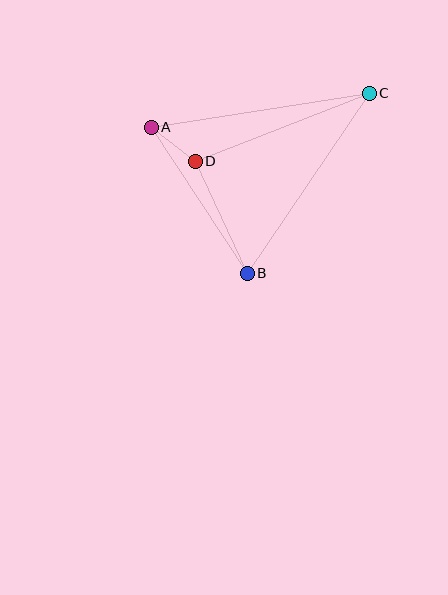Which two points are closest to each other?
Points A and D are closest to each other.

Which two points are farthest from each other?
Points A and C are farthest from each other.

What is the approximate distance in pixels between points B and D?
The distance between B and D is approximately 123 pixels.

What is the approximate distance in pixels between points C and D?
The distance between C and D is approximately 187 pixels.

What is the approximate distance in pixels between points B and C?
The distance between B and C is approximately 217 pixels.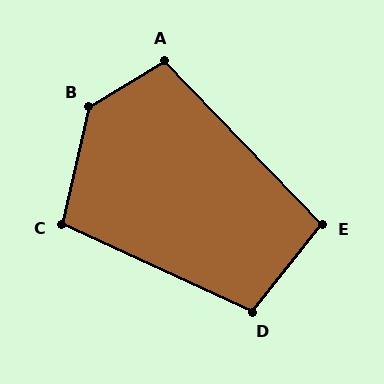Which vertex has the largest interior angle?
B, at approximately 134 degrees.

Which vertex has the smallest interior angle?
E, at approximately 97 degrees.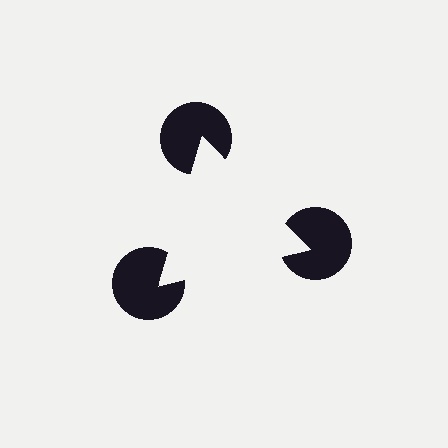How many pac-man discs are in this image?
There are 3 — one at each vertex of the illusory triangle.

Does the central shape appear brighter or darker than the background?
It typically appears slightly brighter than the background, even though no actual brightness change is drawn.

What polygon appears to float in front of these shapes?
An illusory triangle — its edges are inferred from the aligned wedge cuts in the pac-man discs, not physically drawn.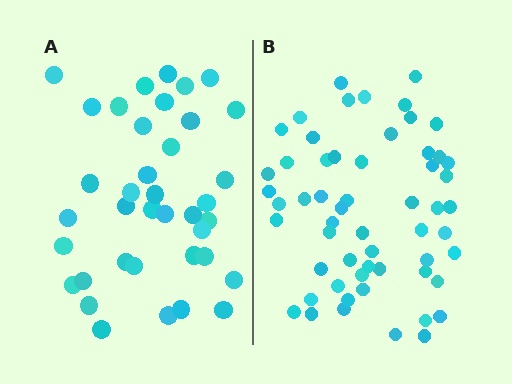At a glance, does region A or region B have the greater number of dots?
Region B (the right region) has more dots.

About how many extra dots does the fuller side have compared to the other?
Region B has approximately 20 more dots than region A.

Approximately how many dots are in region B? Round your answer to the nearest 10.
About 60 dots. (The exact count is 57, which rounds to 60.)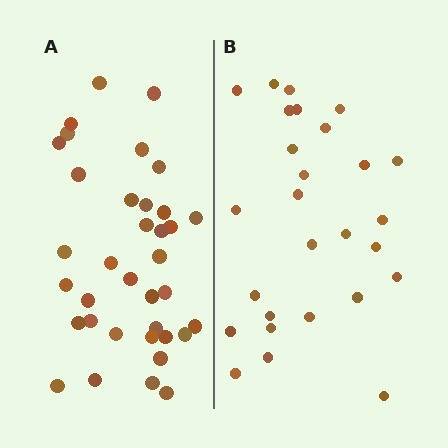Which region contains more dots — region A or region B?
Region A (the left region) has more dots.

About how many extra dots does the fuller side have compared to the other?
Region A has roughly 8 or so more dots than region B.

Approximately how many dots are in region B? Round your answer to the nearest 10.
About 30 dots. (The exact count is 27, which rounds to 30.)